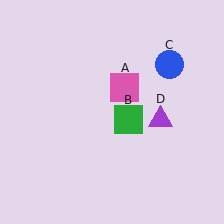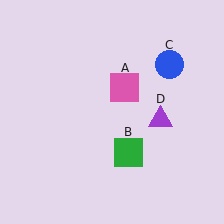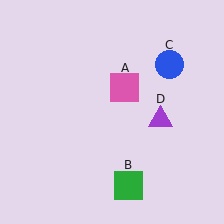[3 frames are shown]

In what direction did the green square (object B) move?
The green square (object B) moved down.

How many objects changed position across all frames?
1 object changed position: green square (object B).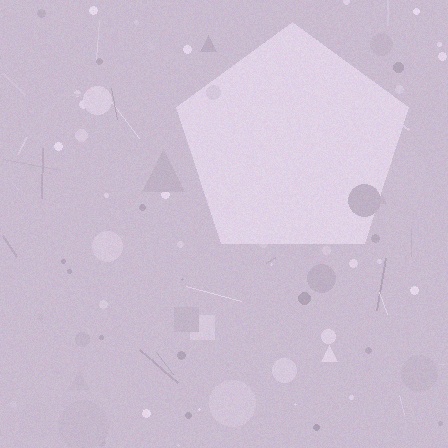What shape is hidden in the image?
A pentagon is hidden in the image.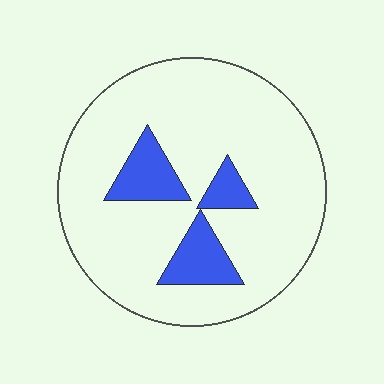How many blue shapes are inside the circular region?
3.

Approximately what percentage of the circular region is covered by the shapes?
Approximately 15%.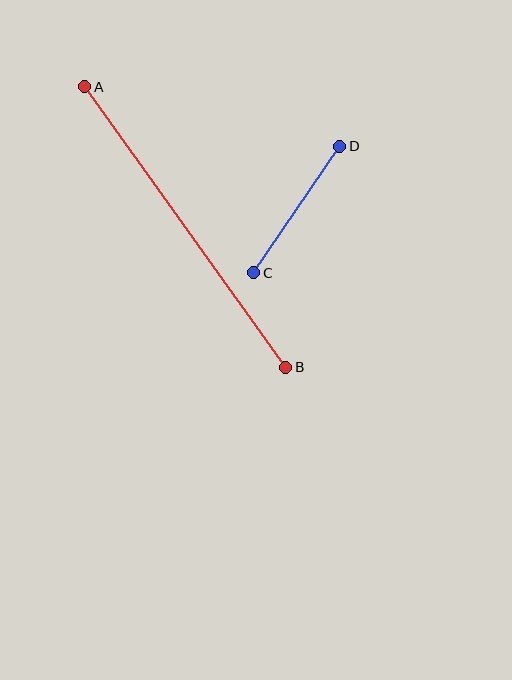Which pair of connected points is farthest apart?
Points A and B are farthest apart.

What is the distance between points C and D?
The distance is approximately 153 pixels.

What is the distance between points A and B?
The distance is approximately 345 pixels.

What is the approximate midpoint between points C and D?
The midpoint is at approximately (297, 209) pixels.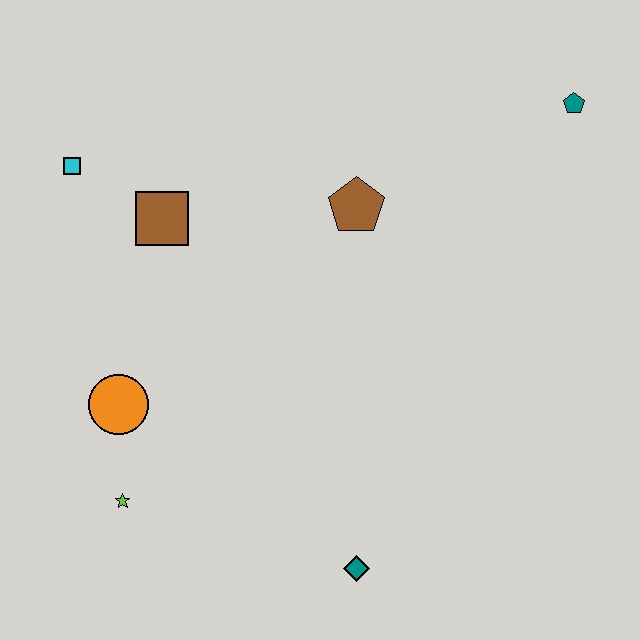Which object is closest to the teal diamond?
The lime star is closest to the teal diamond.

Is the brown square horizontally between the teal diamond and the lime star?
Yes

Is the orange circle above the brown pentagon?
No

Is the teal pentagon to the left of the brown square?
No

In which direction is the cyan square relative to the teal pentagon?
The cyan square is to the left of the teal pentagon.